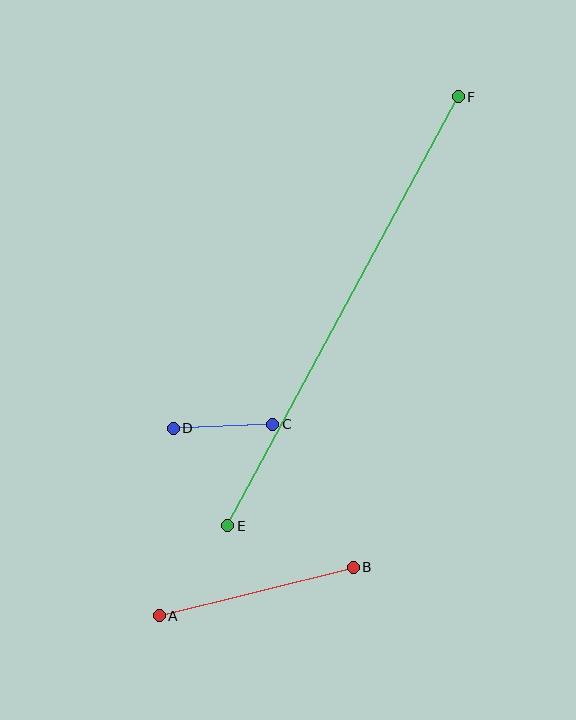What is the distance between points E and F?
The distance is approximately 487 pixels.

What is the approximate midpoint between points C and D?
The midpoint is at approximately (223, 426) pixels.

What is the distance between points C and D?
The distance is approximately 100 pixels.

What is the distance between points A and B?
The distance is approximately 200 pixels.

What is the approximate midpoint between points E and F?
The midpoint is at approximately (343, 311) pixels.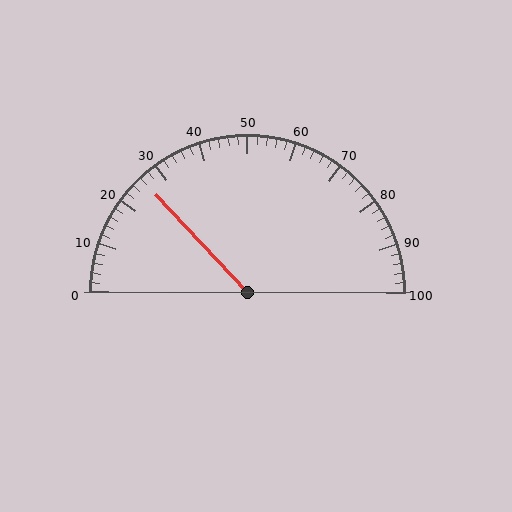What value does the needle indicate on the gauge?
The needle indicates approximately 26.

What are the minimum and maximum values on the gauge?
The gauge ranges from 0 to 100.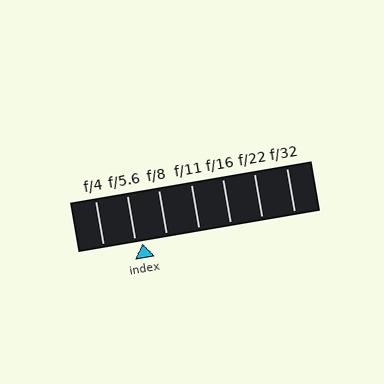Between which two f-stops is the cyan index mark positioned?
The index mark is between f/5.6 and f/8.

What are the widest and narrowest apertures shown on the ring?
The widest aperture shown is f/4 and the narrowest is f/32.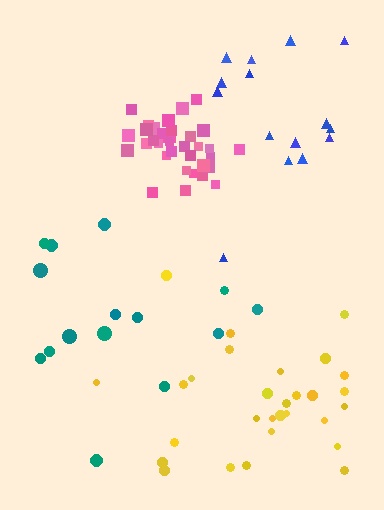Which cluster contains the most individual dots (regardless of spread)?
Pink (34).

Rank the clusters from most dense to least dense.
pink, yellow, blue, teal.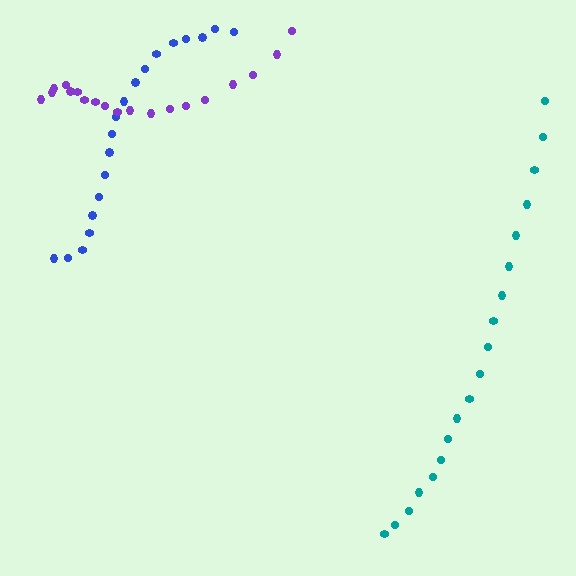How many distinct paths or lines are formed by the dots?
There are 3 distinct paths.